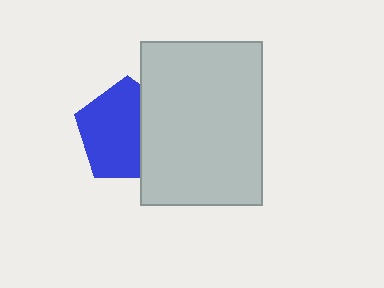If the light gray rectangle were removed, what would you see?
You would see the complete blue pentagon.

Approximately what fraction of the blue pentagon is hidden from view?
Roughly 34% of the blue pentagon is hidden behind the light gray rectangle.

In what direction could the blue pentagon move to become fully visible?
The blue pentagon could move left. That would shift it out from behind the light gray rectangle entirely.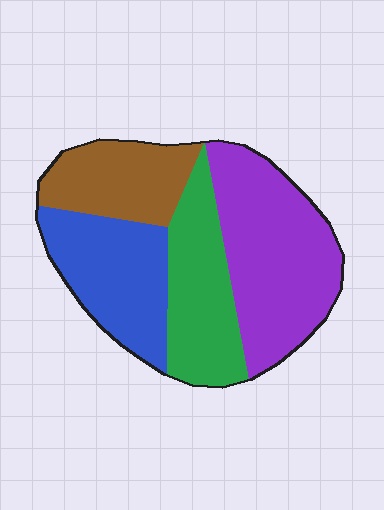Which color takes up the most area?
Purple, at roughly 35%.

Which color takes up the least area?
Brown, at roughly 20%.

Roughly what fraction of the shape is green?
Green takes up about one quarter (1/4) of the shape.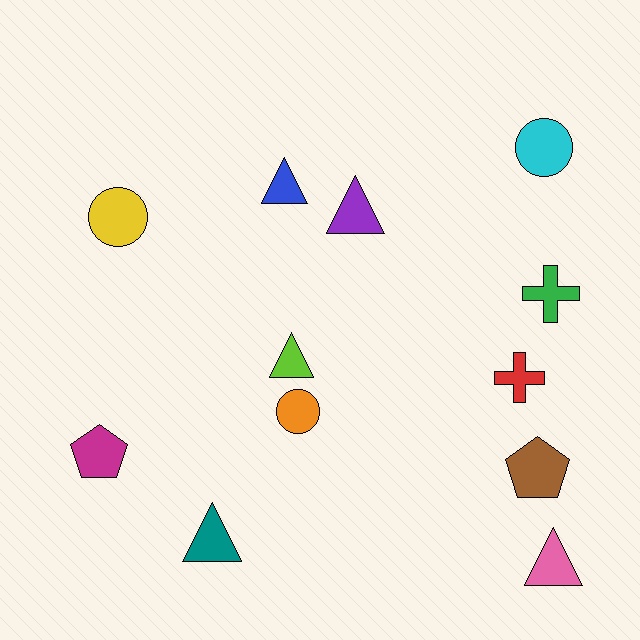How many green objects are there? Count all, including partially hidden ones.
There is 1 green object.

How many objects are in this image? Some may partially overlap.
There are 12 objects.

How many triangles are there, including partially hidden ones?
There are 5 triangles.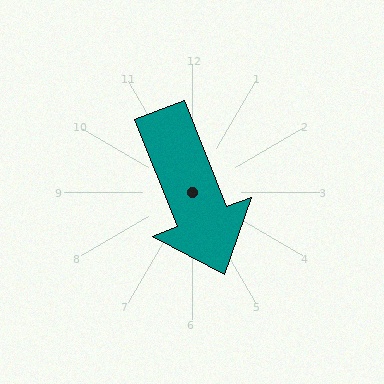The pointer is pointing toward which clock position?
Roughly 5 o'clock.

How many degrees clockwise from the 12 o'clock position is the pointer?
Approximately 158 degrees.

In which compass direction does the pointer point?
South.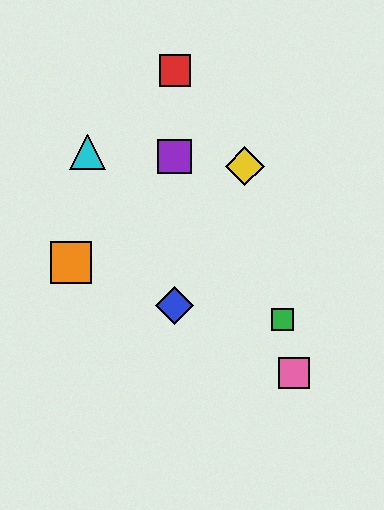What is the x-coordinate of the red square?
The red square is at x≈175.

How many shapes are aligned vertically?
3 shapes (the red square, the blue diamond, the purple square) are aligned vertically.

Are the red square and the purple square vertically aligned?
Yes, both are at x≈175.